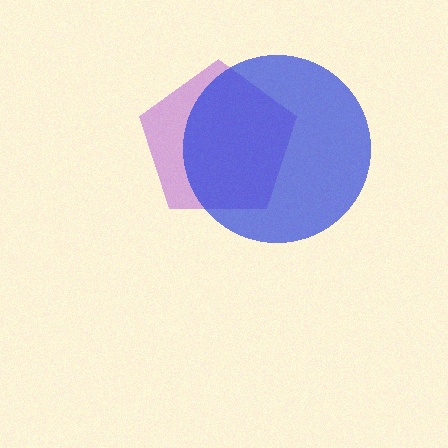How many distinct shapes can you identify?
There are 2 distinct shapes: a purple pentagon, a blue circle.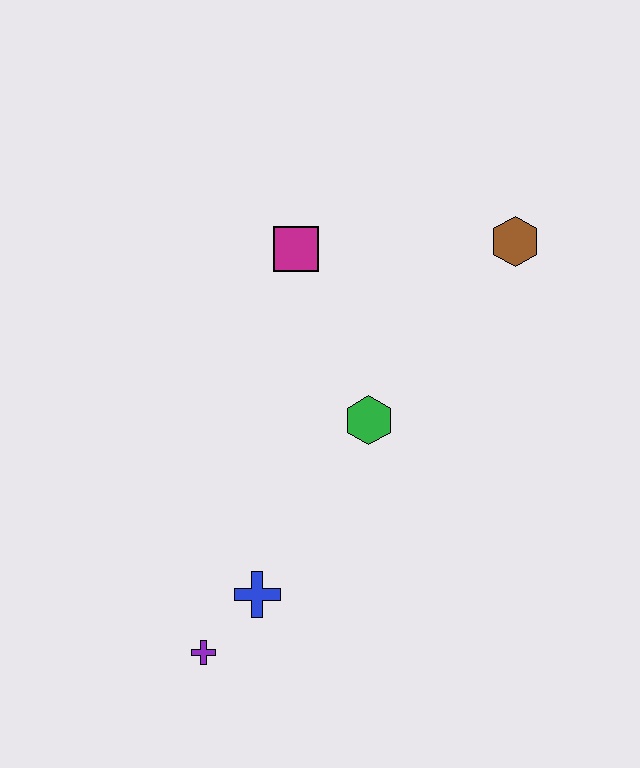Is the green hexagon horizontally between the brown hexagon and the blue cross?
Yes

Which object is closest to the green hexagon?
The magenta square is closest to the green hexagon.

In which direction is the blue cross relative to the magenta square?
The blue cross is below the magenta square.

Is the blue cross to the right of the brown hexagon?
No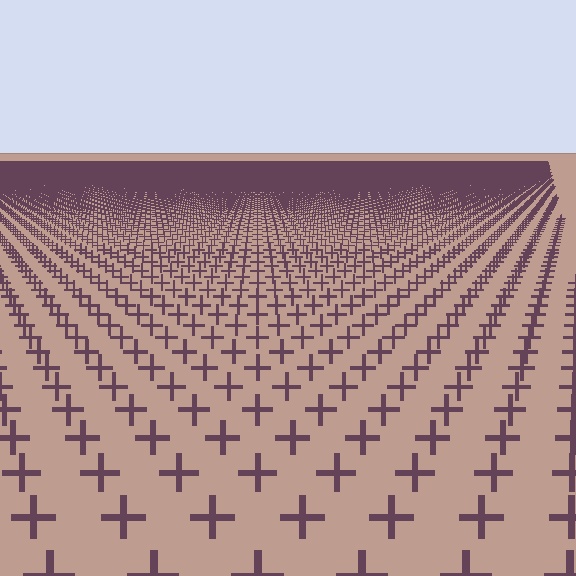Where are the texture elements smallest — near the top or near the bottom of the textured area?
Near the top.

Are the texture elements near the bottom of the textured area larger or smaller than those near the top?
Larger. Near the bottom, elements are closer to the viewer and appear at a bigger on-screen size.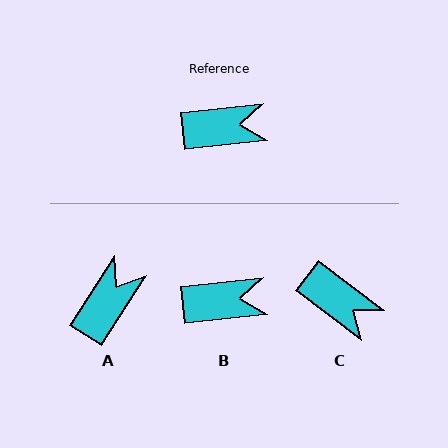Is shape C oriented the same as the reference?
No, it is off by about 43 degrees.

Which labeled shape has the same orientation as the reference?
B.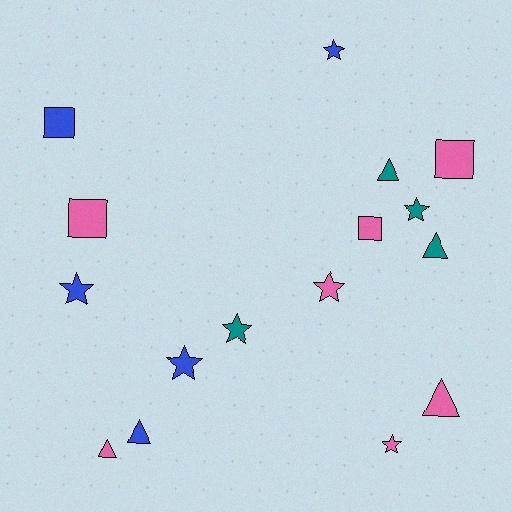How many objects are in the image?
There are 16 objects.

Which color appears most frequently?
Pink, with 7 objects.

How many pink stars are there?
There are 2 pink stars.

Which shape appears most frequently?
Star, with 7 objects.